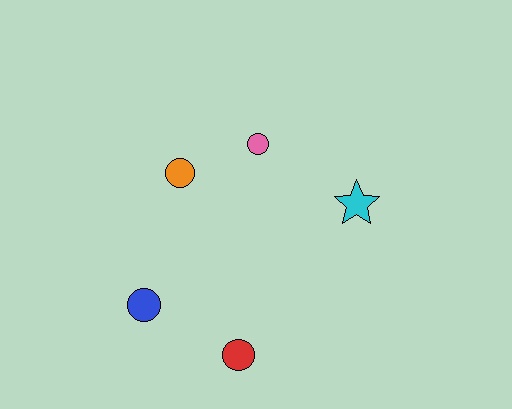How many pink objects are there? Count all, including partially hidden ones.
There is 1 pink object.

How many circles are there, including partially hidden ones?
There are 4 circles.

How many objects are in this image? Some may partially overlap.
There are 5 objects.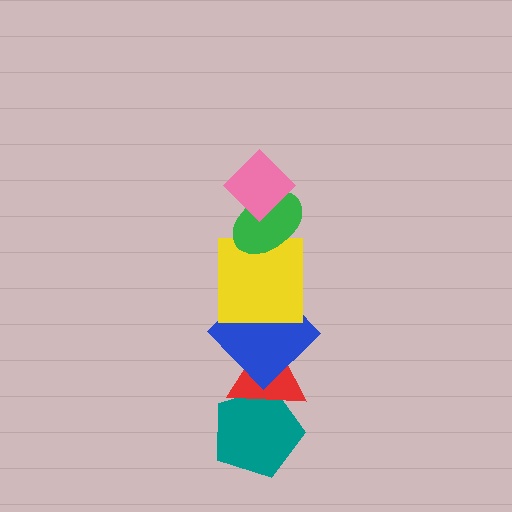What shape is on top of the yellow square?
The green ellipse is on top of the yellow square.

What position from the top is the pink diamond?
The pink diamond is 1st from the top.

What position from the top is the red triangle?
The red triangle is 5th from the top.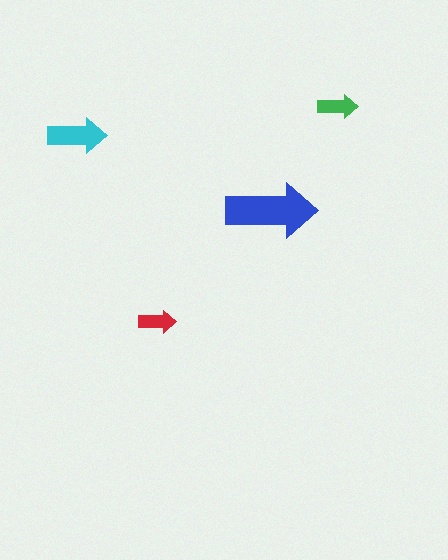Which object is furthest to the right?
The green arrow is rightmost.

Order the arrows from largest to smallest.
the blue one, the cyan one, the green one, the red one.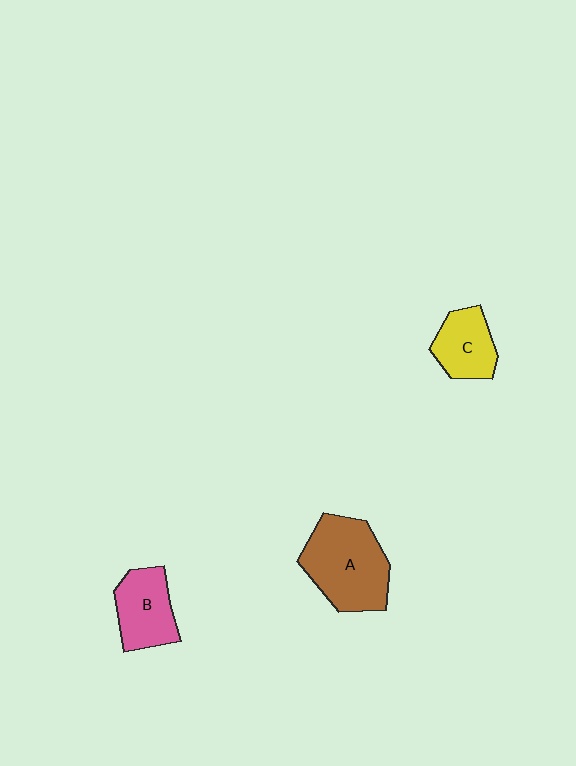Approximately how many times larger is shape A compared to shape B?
Approximately 1.6 times.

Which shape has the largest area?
Shape A (brown).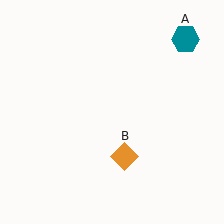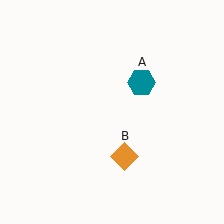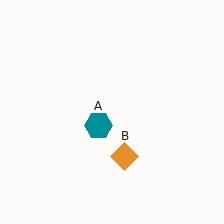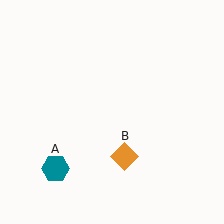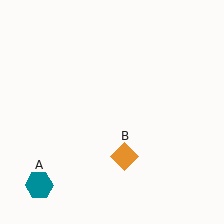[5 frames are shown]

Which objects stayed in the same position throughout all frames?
Orange diamond (object B) remained stationary.